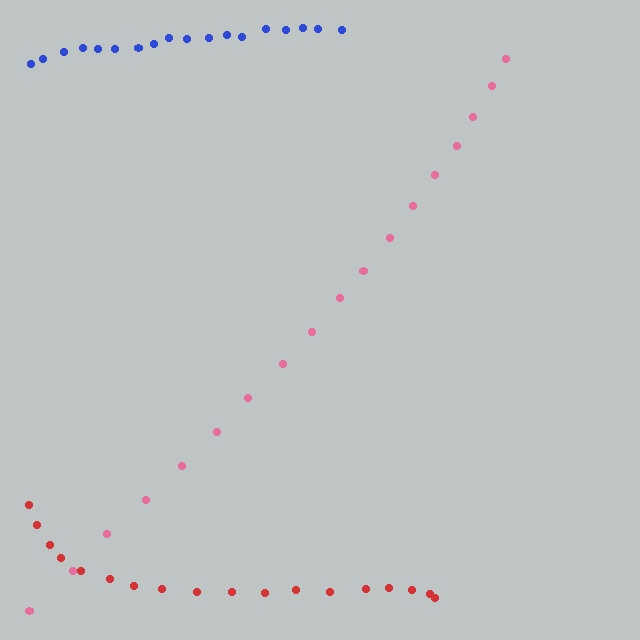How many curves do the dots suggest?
There are 3 distinct paths.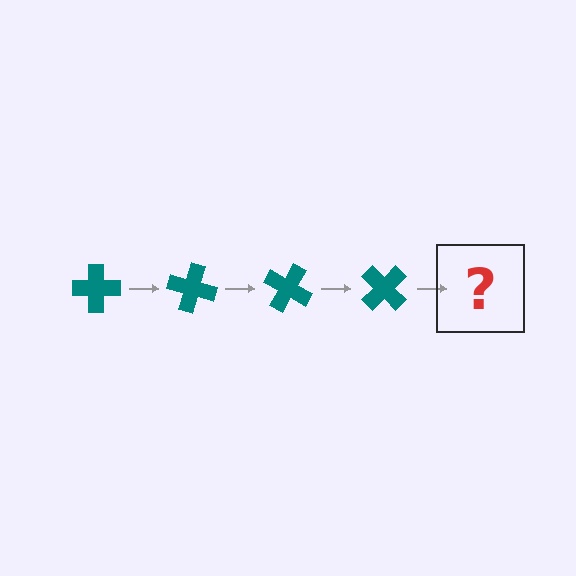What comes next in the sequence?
The next element should be a teal cross rotated 60 degrees.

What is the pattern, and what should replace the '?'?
The pattern is that the cross rotates 15 degrees each step. The '?' should be a teal cross rotated 60 degrees.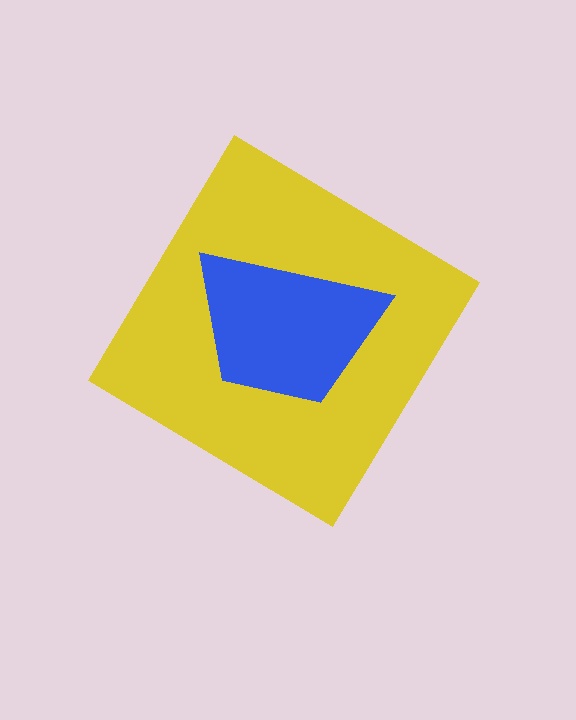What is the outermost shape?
The yellow diamond.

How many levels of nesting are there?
2.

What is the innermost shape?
The blue trapezoid.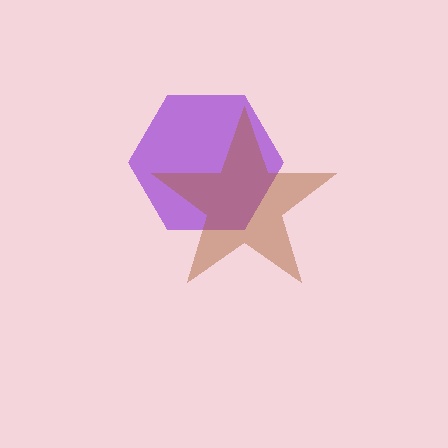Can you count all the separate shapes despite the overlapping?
Yes, there are 2 separate shapes.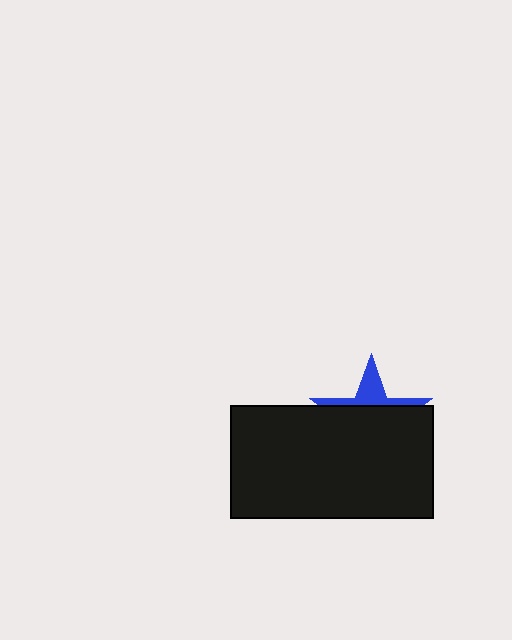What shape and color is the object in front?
The object in front is a black rectangle.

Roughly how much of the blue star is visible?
A small part of it is visible (roughly 32%).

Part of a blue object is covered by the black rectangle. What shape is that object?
It is a star.